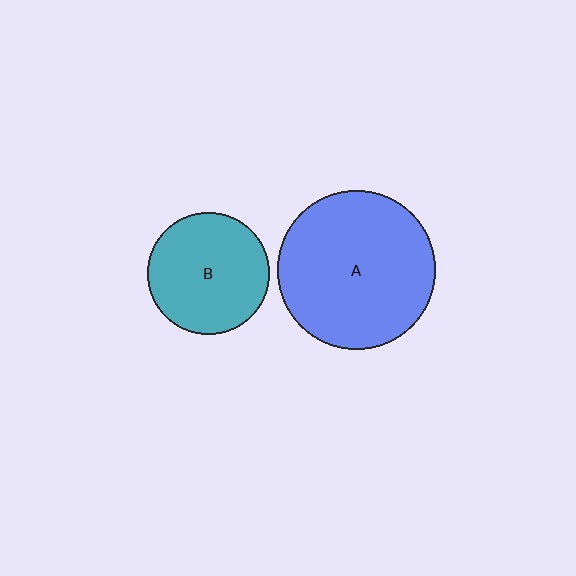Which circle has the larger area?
Circle A (blue).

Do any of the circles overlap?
No, none of the circles overlap.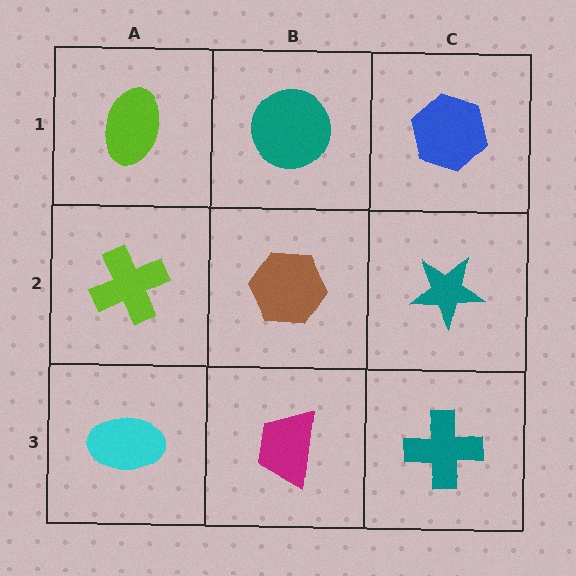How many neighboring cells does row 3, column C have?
2.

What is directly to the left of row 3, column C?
A magenta trapezoid.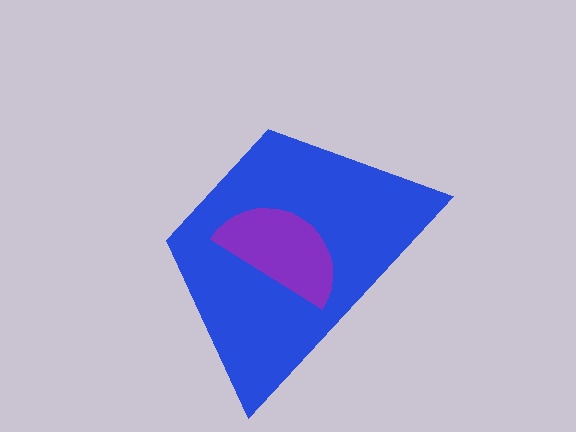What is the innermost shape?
The purple semicircle.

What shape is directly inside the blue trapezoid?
The purple semicircle.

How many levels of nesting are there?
2.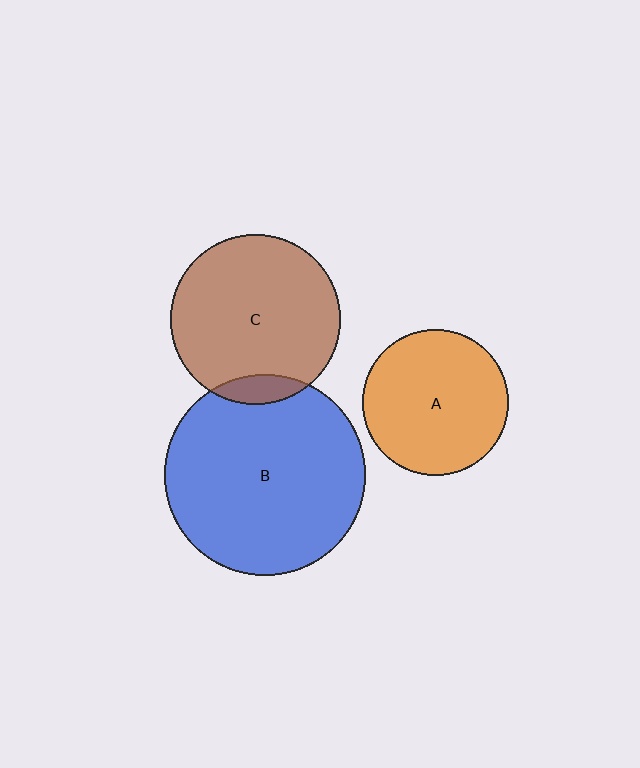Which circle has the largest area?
Circle B (blue).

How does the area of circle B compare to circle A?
Approximately 1.9 times.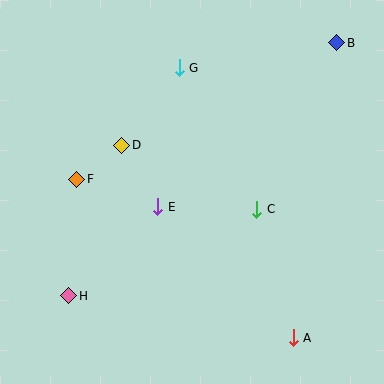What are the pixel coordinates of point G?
Point G is at (179, 68).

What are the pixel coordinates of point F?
Point F is at (77, 179).